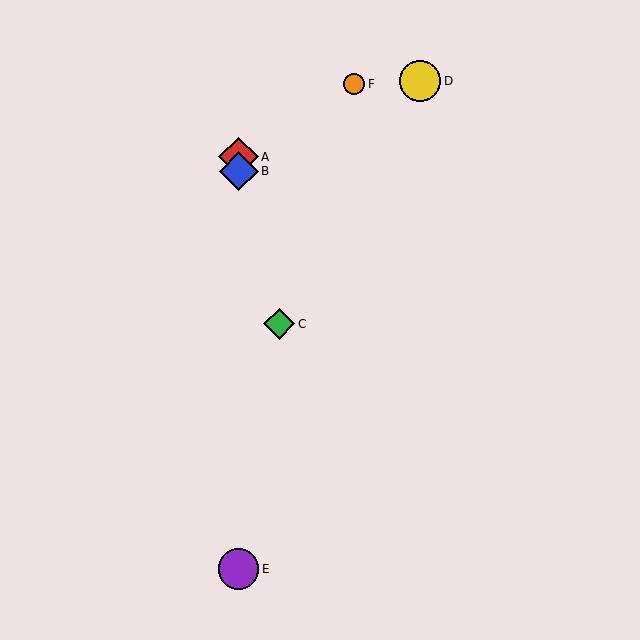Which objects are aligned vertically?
Objects A, B, E are aligned vertically.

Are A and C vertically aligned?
No, A is at x≈239 and C is at x≈279.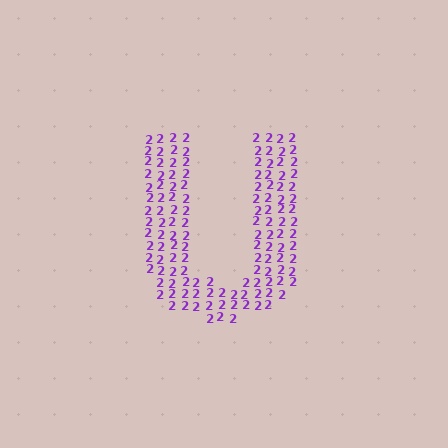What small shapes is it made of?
It is made of small digit 2's.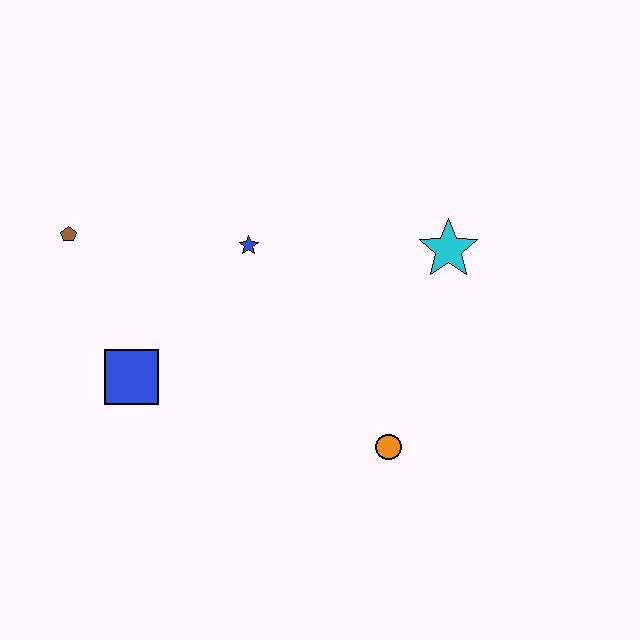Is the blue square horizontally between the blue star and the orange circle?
No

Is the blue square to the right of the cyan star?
No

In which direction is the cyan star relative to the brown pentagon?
The cyan star is to the right of the brown pentagon.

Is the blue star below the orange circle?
No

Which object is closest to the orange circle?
The cyan star is closest to the orange circle.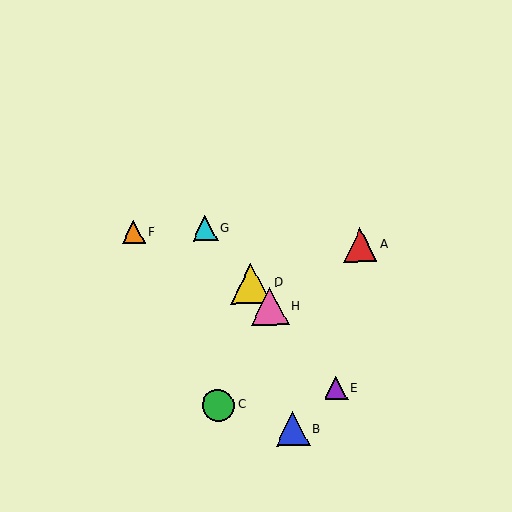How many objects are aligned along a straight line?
4 objects (D, E, G, H) are aligned along a straight line.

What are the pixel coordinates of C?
Object C is at (218, 405).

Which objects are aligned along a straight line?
Objects D, E, G, H are aligned along a straight line.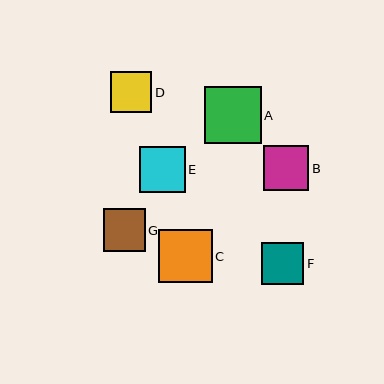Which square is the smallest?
Square D is the smallest with a size of approximately 41 pixels.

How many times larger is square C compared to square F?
Square C is approximately 1.3 times the size of square F.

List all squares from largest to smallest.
From largest to smallest: A, C, E, B, F, G, D.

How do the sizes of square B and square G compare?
Square B and square G are approximately the same size.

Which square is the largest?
Square A is the largest with a size of approximately 56 pixels.